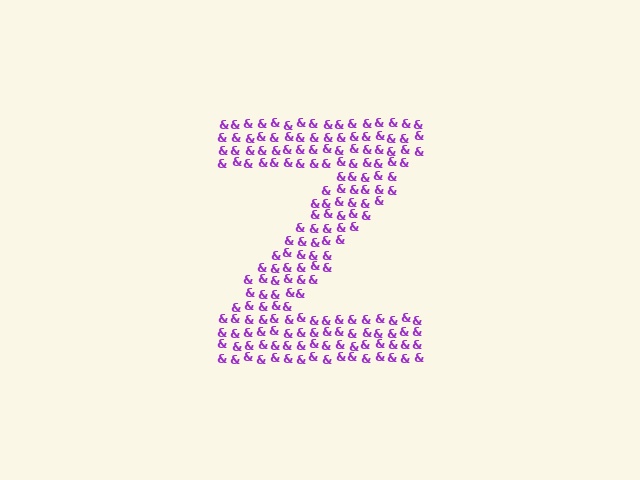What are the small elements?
The small elements are ampersands.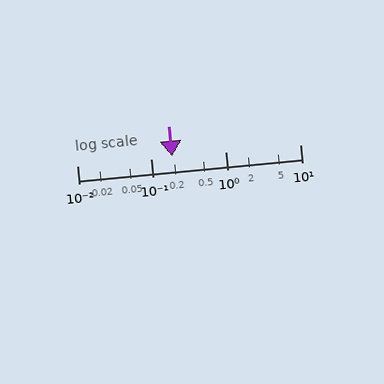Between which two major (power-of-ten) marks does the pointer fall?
The pointer is between 0.1 and 1.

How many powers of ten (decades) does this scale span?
The scale spans 3 decades, from 0.01 to 10.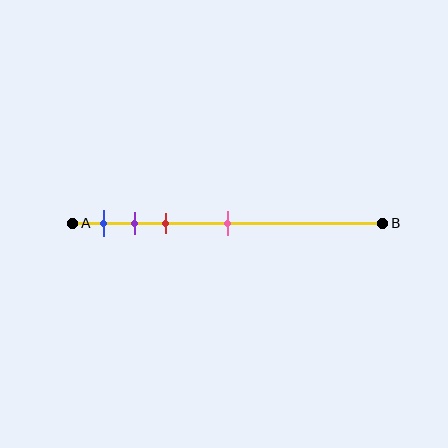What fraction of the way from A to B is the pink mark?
The pink mark is approximately 50% (0.5) of the way from A to B.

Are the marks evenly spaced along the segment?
No, the marks are not evenly spaced.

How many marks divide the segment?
There are 4 marks dividing the segment.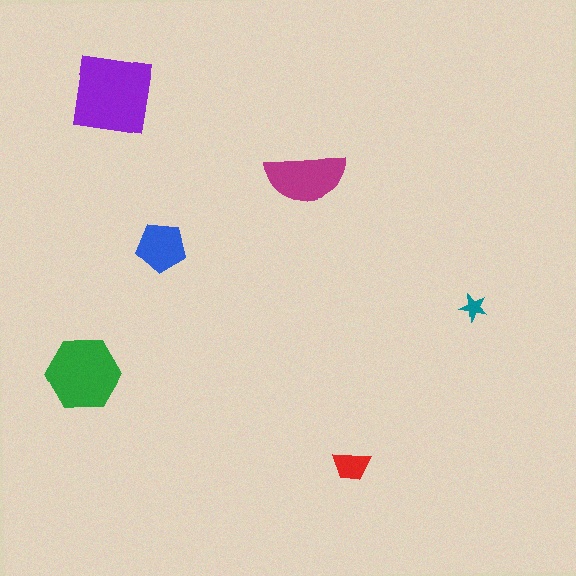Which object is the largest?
The purple square.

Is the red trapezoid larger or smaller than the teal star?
Larger.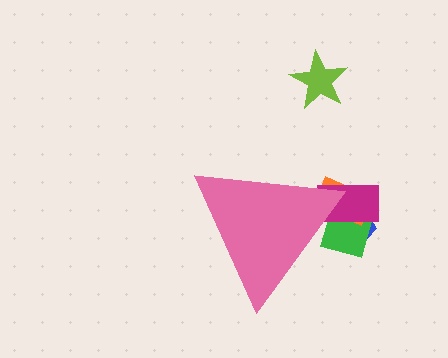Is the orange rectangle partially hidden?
Yes, the orange rectangle is partially hidden behind the pink triangle.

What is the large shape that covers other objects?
A pink triangle.